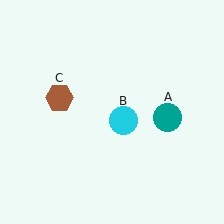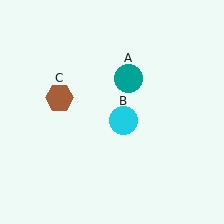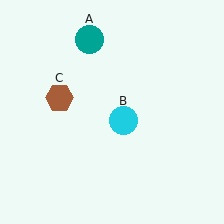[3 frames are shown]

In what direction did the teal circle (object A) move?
The teal circle (object A) moved up and to the left.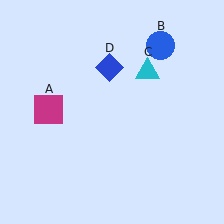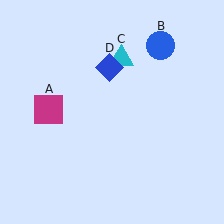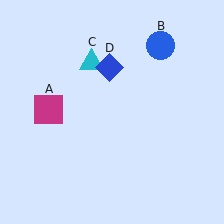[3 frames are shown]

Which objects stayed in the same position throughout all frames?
Magenta square (object A) and blue circle (object B) and blue diamond (object D) remained stationary.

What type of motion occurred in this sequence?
The cyan triangle (object C) rotated counterclockwise around the center of the scene.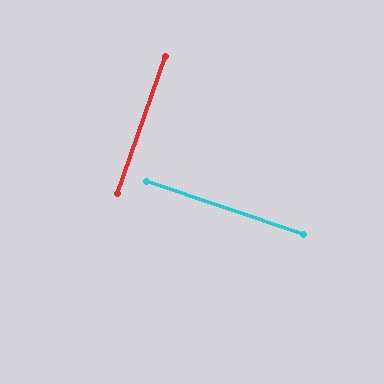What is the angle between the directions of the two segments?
Approximately 90 degrees.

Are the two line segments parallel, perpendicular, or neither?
Perpendicular — they meet at approximately 90°.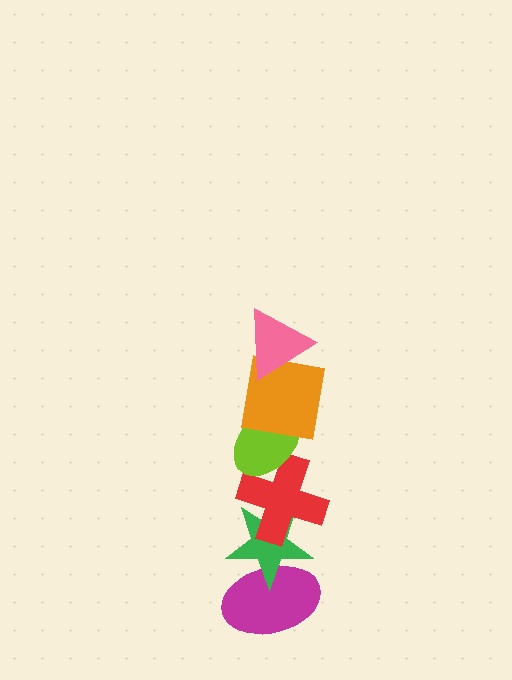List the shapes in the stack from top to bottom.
From top to bottom: the pink triangle, the orange square, the lime ellipse, the red cross, the green star, the magenta ellipse.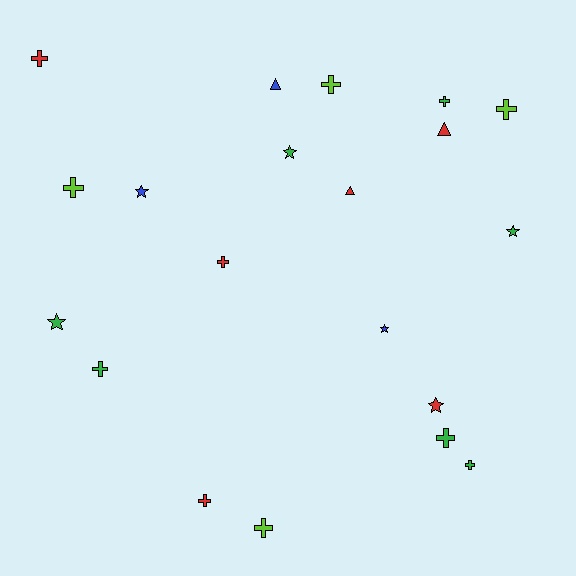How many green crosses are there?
There are 4 green crosses.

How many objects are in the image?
There are 20 objects.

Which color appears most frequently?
Green, with 7 objects.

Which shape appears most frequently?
Cross, with 11 objects.